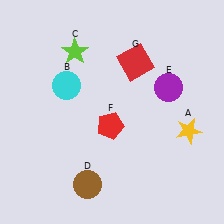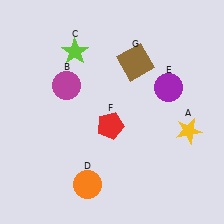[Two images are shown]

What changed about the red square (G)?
In Image 1, G is red. In Image 2, it changed to brown.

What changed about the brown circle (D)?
In Image 1, D is brown. In Image 2, it changed to orange.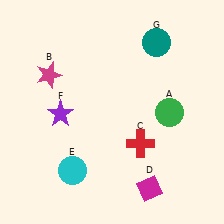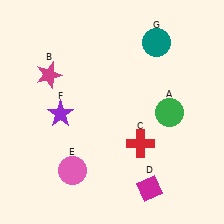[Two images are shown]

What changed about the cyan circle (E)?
In Image 1, E is cyan. In Image 2, it changed to pink.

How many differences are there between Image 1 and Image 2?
There is 1 difference between the two images.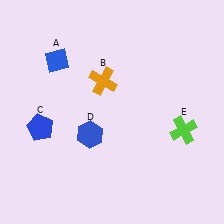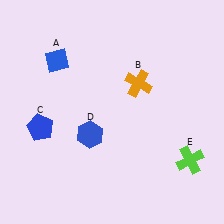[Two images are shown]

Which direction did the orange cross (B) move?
The orange cross (B) moved right.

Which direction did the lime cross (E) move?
The lime cross (E) moved down.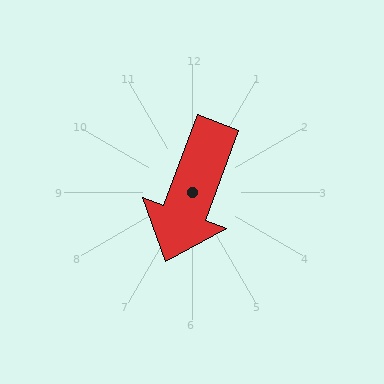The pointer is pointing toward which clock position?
Roughly 7 o'clock.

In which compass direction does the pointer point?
South.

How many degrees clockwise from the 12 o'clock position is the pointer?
Approximately 200 degrees.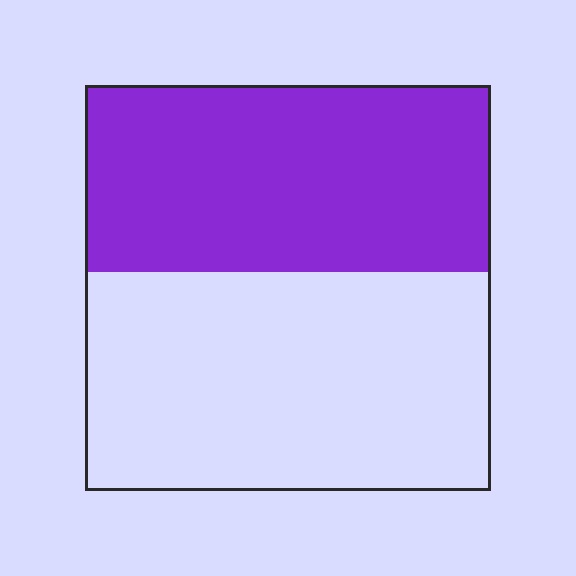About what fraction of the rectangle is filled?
About one half (1/2).